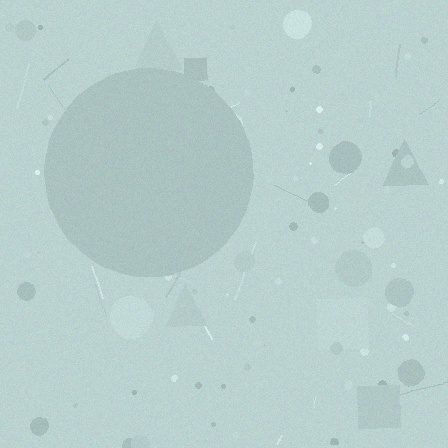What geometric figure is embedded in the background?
A circle is embedded in the background.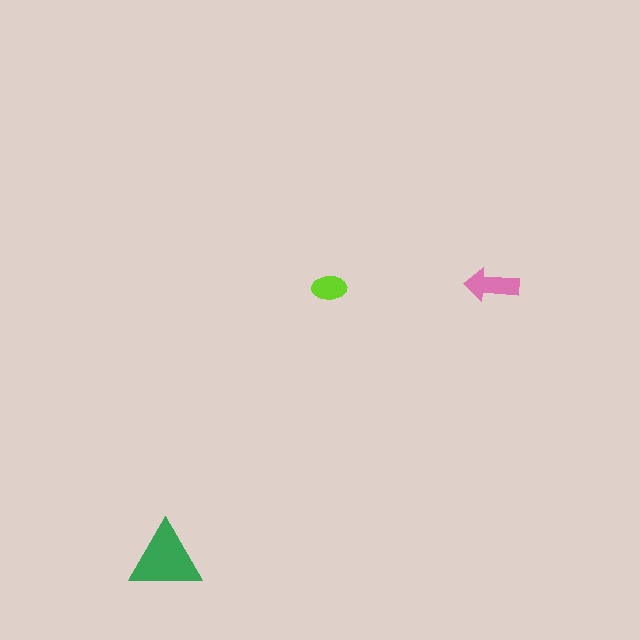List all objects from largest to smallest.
The green triangle, the pink arrow, the lime ellipse.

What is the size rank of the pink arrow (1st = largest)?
2nd.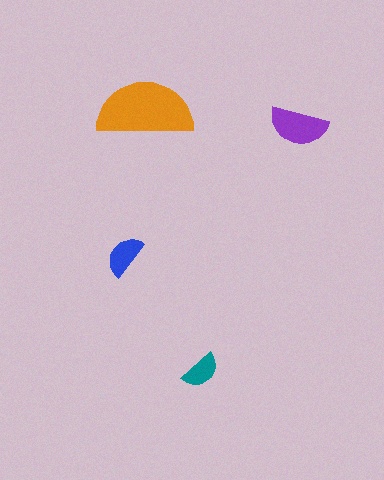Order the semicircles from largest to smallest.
the orange one, the purple one, the blue one, the teal one.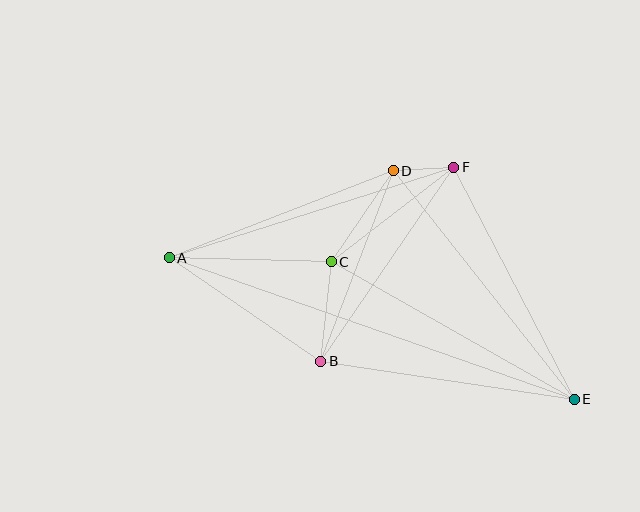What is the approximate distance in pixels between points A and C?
The distance between A and C is approximately 162 pixels.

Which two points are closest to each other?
Points D and F are closest to each other.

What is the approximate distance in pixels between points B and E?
The distance between B and E is approximately 256 pixels.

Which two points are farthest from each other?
Points A and E are farthest from each other.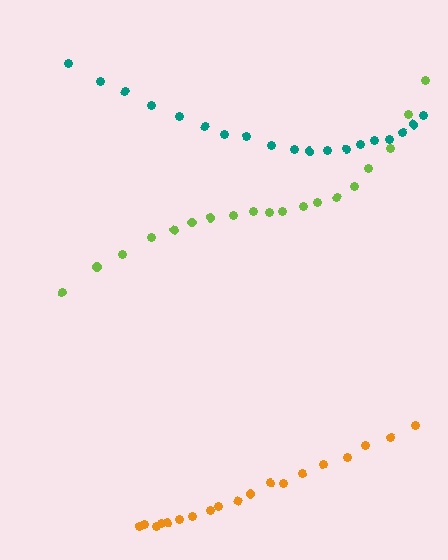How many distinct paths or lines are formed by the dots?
There are 3 distinct paths.